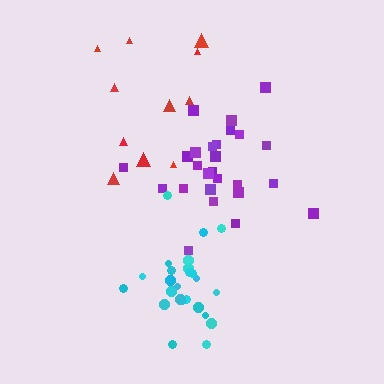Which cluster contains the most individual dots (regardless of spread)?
Purple (26).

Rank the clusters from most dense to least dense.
cyan, purple, red.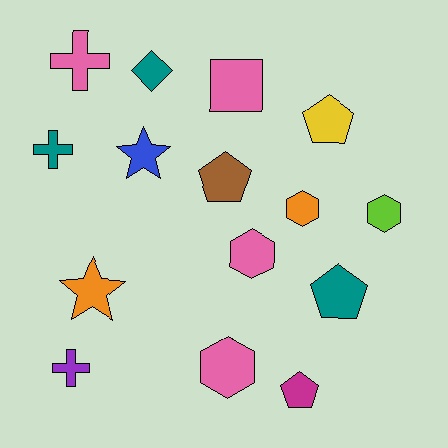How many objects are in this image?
There are 15 objects.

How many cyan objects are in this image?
There are no cyan objects.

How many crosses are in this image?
There are 3 crosses.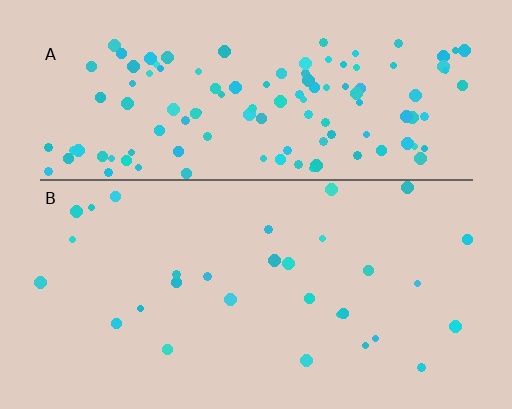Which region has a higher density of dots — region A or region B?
A (the top).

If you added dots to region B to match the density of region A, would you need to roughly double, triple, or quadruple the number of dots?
Approximately quadruple.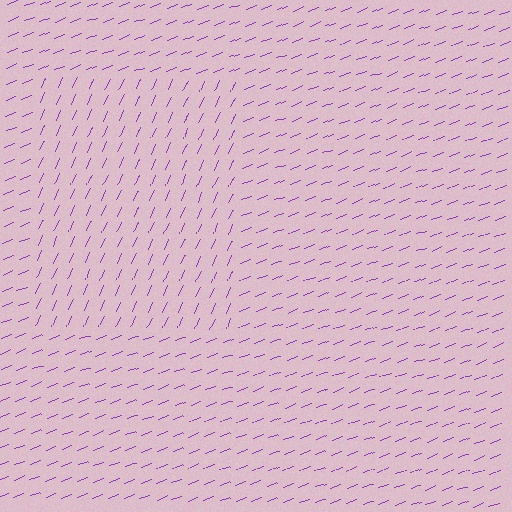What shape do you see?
I see a rectangle.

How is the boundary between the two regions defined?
The boundary is defined purely by a change in line orientation (approximately 45 degrees difference). All lines are the same color and thickness.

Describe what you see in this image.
The image is filled with small purple line segments. A rectangle region in the image has lines oriented differently from the surrounding lines, creating a visible texture boundary.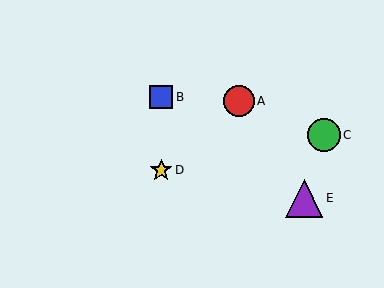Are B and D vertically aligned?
Yes, both are at x≈161.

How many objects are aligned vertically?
2 objects (B, D) are aligned vertically.